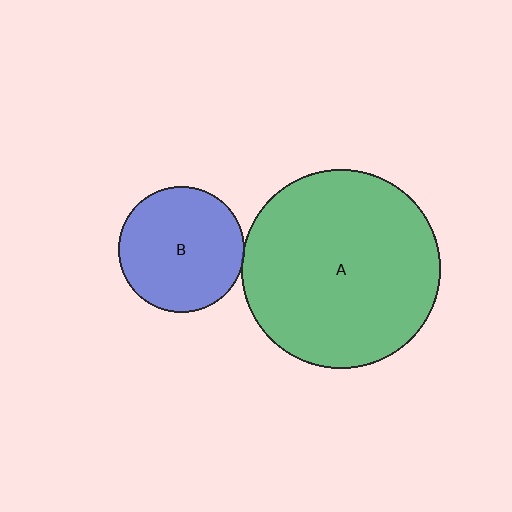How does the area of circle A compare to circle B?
Approximately 2.5 times.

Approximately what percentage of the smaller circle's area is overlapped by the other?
Approximately 5%.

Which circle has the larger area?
Circle A (green).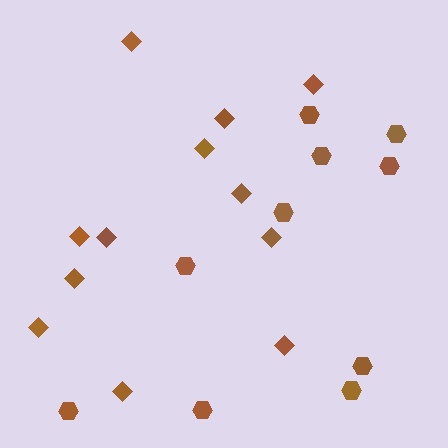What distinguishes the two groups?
There are 2 groups: one group of diamonds (12) and one group of hexagons (10).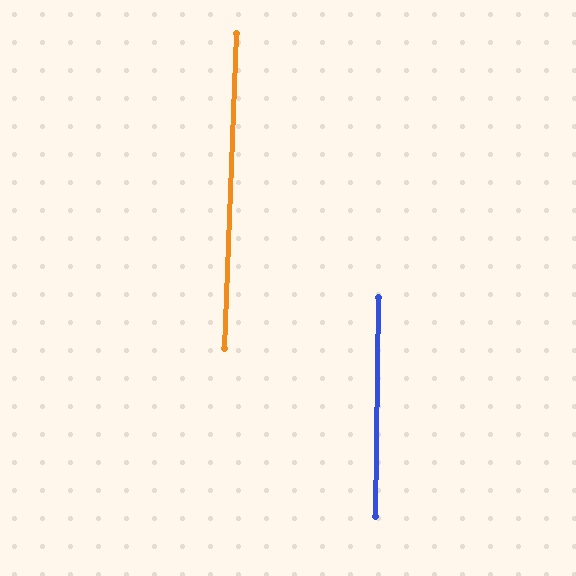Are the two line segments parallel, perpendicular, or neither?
Parallel — their directions differ by only 1.2°.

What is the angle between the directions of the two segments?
Approximately 1 degree.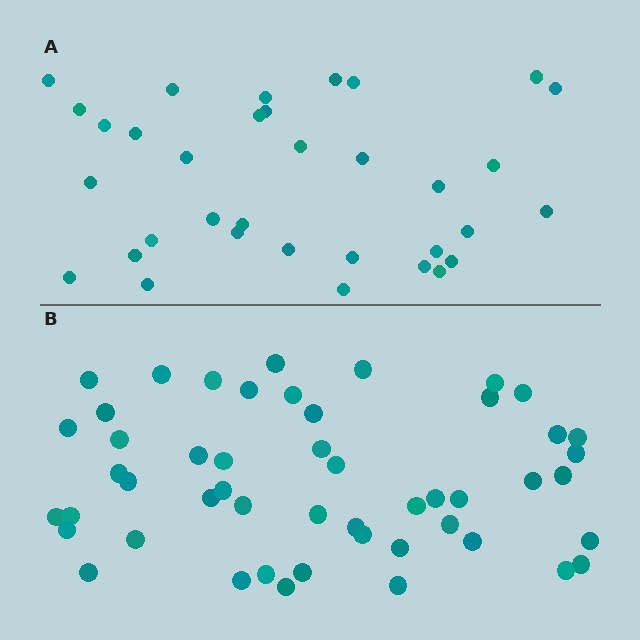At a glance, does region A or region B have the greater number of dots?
Region B (the bottom region) has more dots.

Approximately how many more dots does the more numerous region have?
Region B has approximately 15 more dots than region A.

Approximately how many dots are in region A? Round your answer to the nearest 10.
About 30 dots. (The exact count is 34, which rounds to 30.)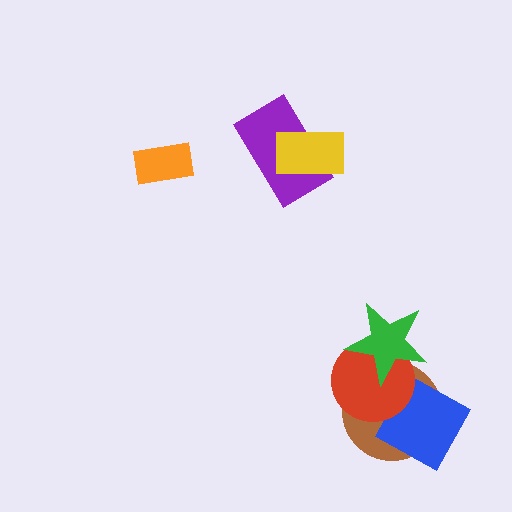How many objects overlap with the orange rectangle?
0 objects overlap with the orange rectangle.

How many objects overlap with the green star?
2 objects overlap with the green star.